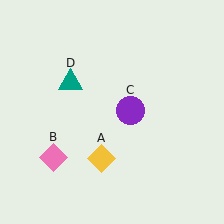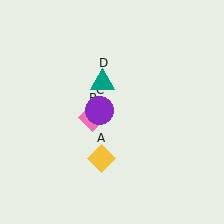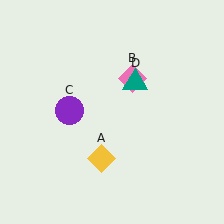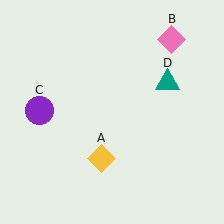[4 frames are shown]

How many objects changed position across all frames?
3 objects changed position: pink diamond (object B), purple circle (object C), teal triangle (object D).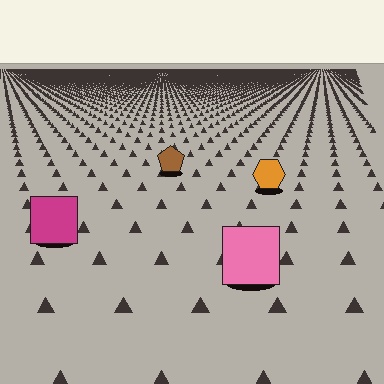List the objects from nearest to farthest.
From nearest to farthest: the pink square, the magenta square, the orange hexagon, the brown pentagon.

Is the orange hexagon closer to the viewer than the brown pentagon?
Yes. The orange hexagon is closer — you can tell from the texture gradient: the ground texture is coarser near it.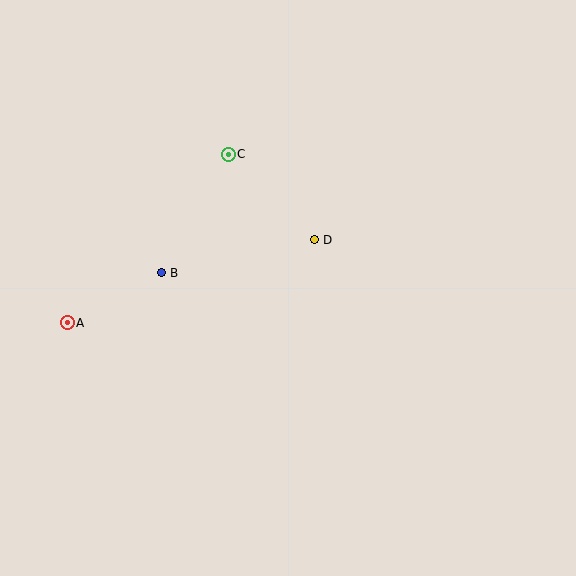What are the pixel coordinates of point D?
Point D is at (314, 240).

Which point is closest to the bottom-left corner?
Point A is closest to the bottom-left corner.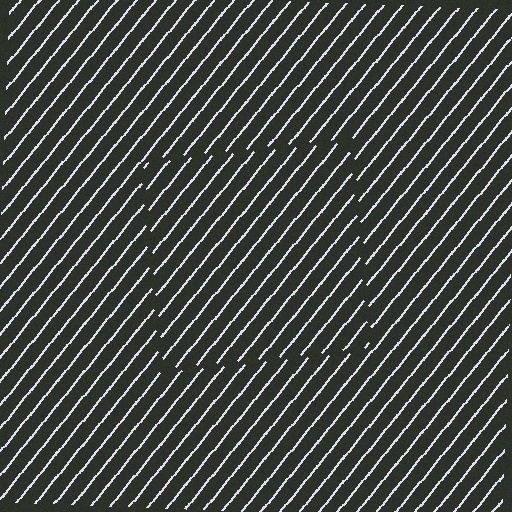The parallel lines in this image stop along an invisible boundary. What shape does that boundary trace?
An illusory square. The interior of the shape contains the same grating, shifted by half a period — the contour is defined by the phase discontinuity where line-ends from the inner and outer gratings abut.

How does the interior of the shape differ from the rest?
The interior of the shape contains the same grating, shifted by half a period — the contour is defined by the phase discontinuity where line-ends from the inner and outer gratings abut.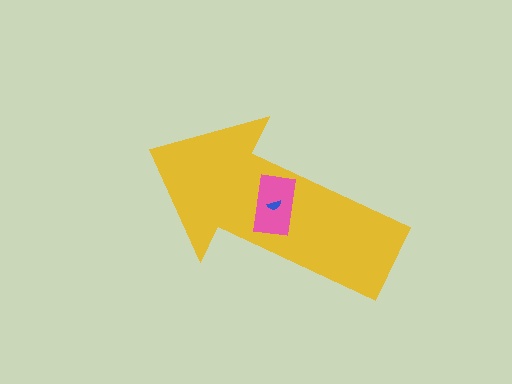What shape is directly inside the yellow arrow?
The pink rectangle.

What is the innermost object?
The blue semicircle.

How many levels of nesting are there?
3.